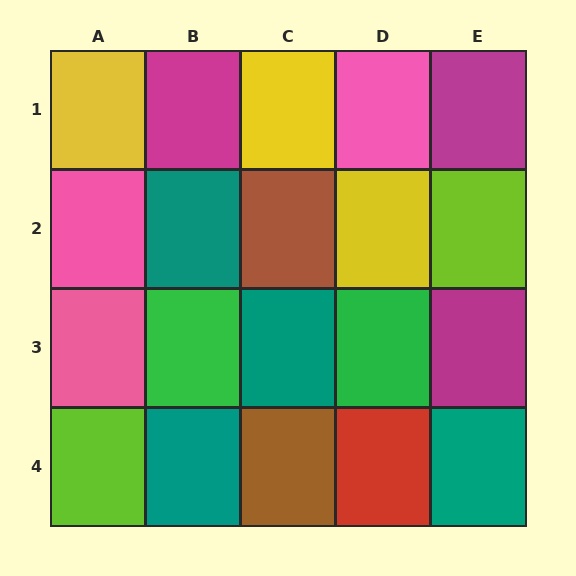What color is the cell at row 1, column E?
Magenta.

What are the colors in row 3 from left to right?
Pink, green, teal, green, magenta.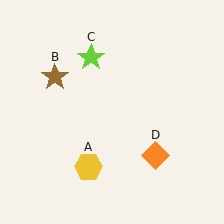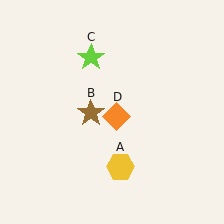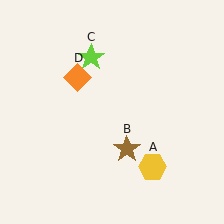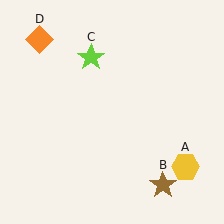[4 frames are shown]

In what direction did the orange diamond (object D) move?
The orange diamond (object D) moved up and to the left.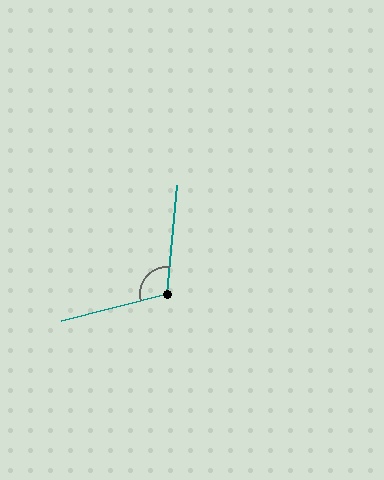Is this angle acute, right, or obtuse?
It is obtuse.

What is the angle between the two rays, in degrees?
Approximately 110 degrees.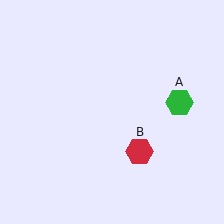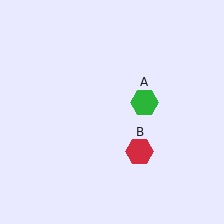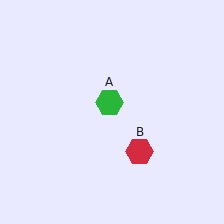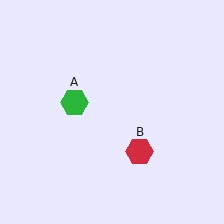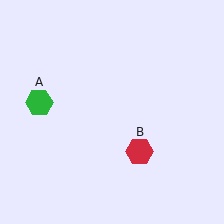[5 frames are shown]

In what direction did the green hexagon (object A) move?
The green hexagon (object A) moved left.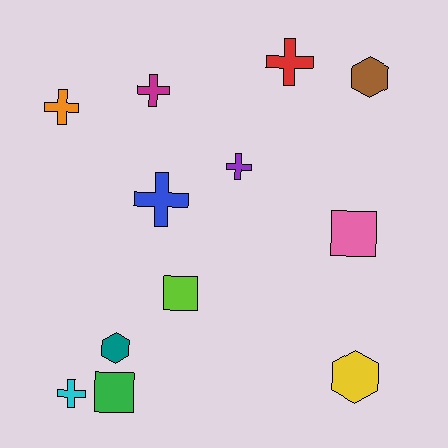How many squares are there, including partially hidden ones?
There are 3 squares.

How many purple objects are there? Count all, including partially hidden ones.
There is 1 purple object.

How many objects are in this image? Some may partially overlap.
There are 12 objects.